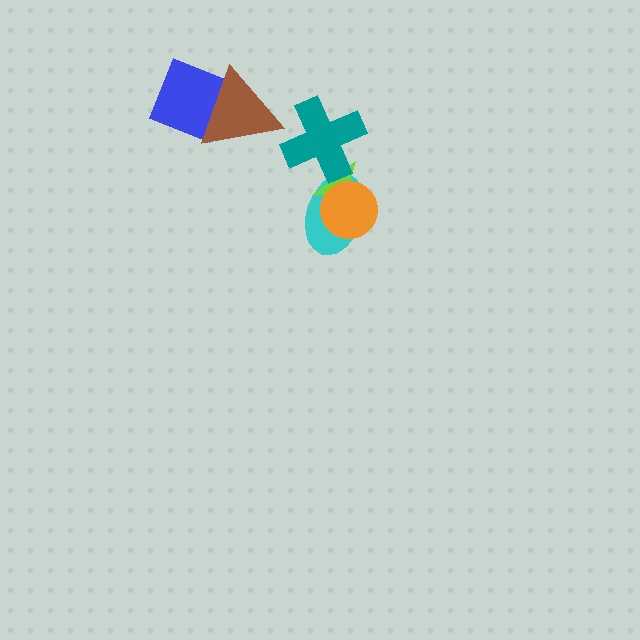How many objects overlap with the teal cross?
2 objects overlap with the teal cross.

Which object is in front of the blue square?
The brown triangle is in front of the blue square.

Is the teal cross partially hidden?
No, no other shape covers it.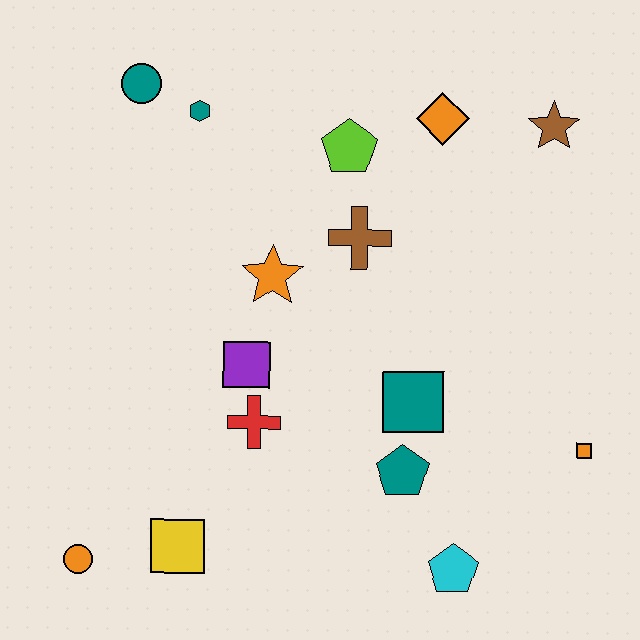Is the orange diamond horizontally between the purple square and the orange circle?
No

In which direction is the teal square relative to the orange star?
The teal square is to the right of the orange star.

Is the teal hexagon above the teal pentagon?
Yes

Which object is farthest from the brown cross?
The orange circle is farthest from the brown cross.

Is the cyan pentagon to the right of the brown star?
No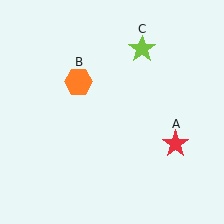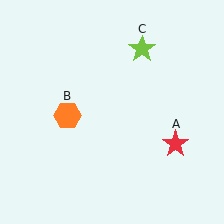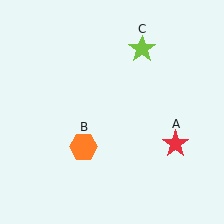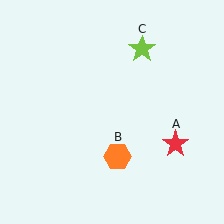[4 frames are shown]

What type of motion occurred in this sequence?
The orange hexagon (object B) rotated counterclockwise around the center of the scene.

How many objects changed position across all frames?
1 object changed position: orange hexagon (object B).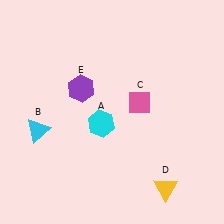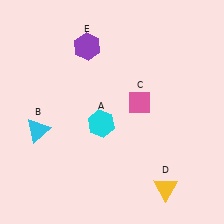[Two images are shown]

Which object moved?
The purple hexagon (E) moved up.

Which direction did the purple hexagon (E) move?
The purple hexagon (E) moved up.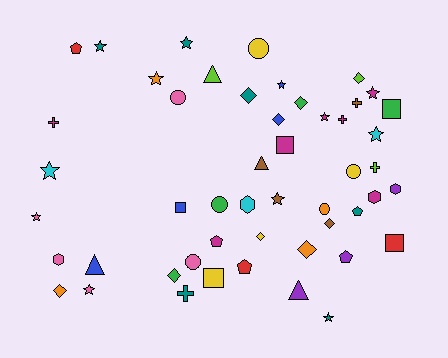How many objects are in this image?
There are 50 objects.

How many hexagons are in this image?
There are 4 hexagons.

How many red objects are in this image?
There are 3 red objects.